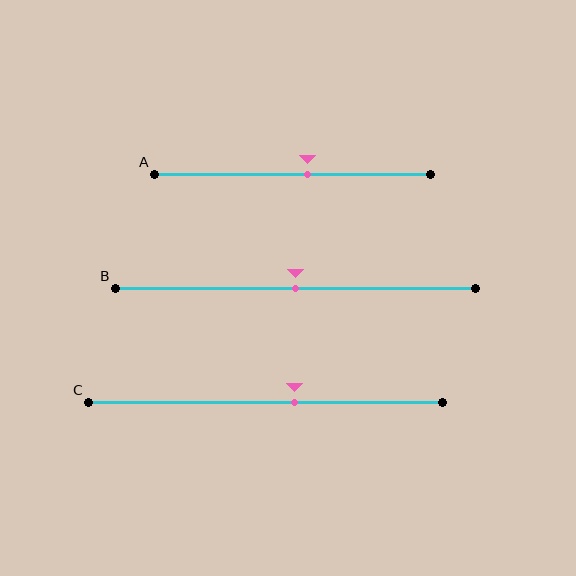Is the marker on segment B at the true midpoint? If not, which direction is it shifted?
Yes, the marker on segment B is at the true midpoint.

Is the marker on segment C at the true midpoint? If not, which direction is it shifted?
No, the marker on segment C is shifted to the right by about 8% of the segment length.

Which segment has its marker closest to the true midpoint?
Segment B has its marker closest to the true midpoint.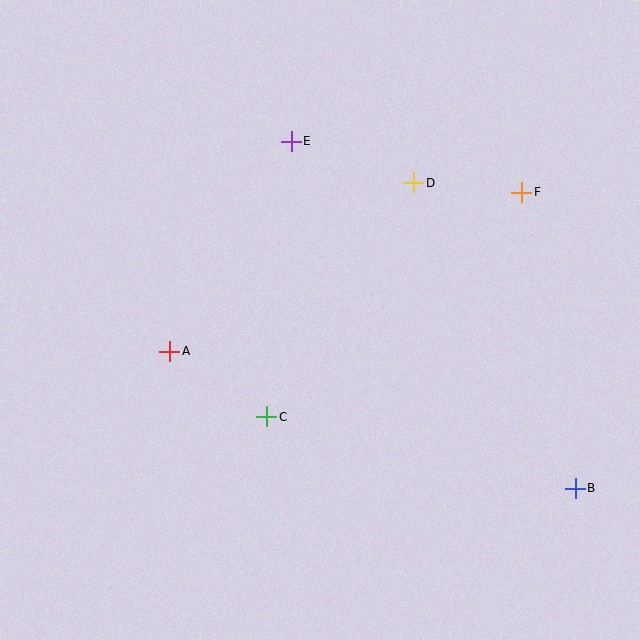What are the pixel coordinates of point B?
Point B is at (575, 488).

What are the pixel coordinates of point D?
Point D is at (414, 183).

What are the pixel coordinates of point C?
Point C is at (267, 417).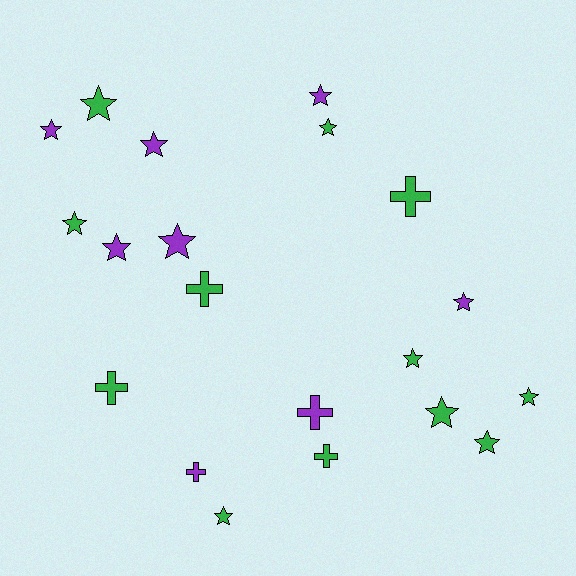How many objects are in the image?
There are 20 objects.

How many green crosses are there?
There are 4 green crosses.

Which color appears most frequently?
Green, with 12 objects.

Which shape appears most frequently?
Star, with 14 objects.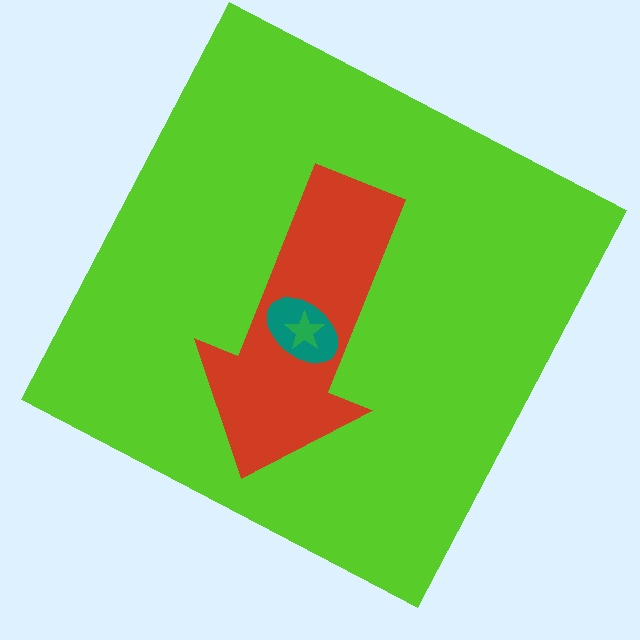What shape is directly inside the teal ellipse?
The green star.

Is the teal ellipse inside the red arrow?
Yes.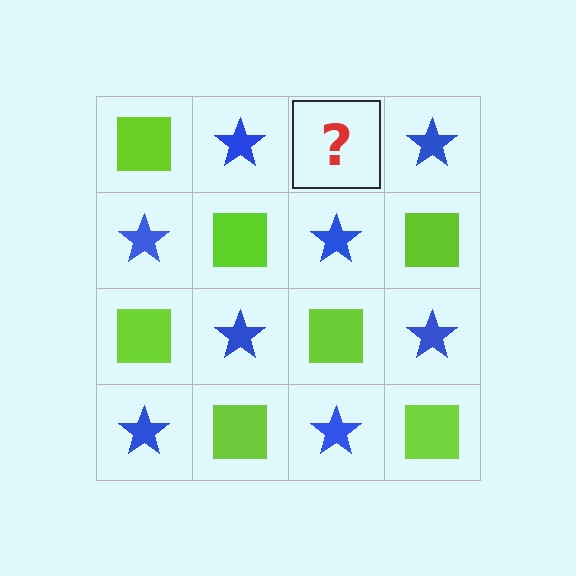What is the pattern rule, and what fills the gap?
The rule is that it alternates lime square and blue star in a checkerboard pattern. The gap should be filled with a lime square.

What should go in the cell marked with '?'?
The missing cell should contain a lime square.